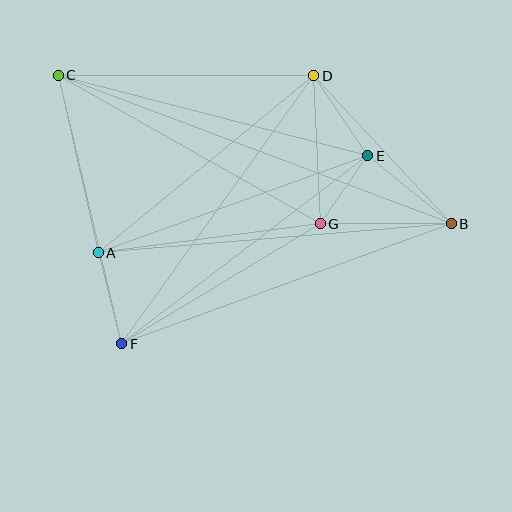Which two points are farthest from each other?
Points B and C are farthest from each other.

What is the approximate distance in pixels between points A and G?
The distance between A and G is approximately 224 pixels.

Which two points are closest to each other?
Points E and G are closest to each other.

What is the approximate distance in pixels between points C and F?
The distance between C and F is approximately 276 pixels.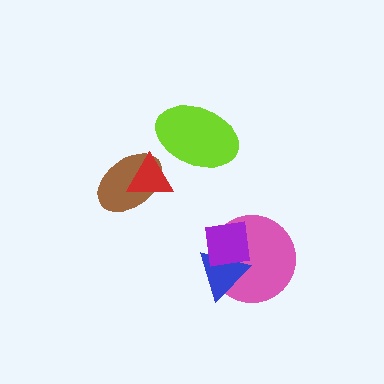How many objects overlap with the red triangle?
1 object overlaps with the red triangle.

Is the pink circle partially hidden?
Yes, it is partially covered by another shape.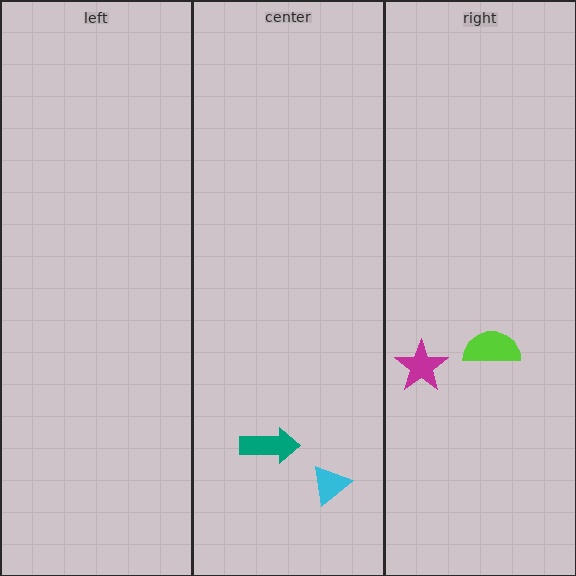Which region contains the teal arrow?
The center region.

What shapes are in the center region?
The teal arrow, the cyan triangle.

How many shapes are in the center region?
2.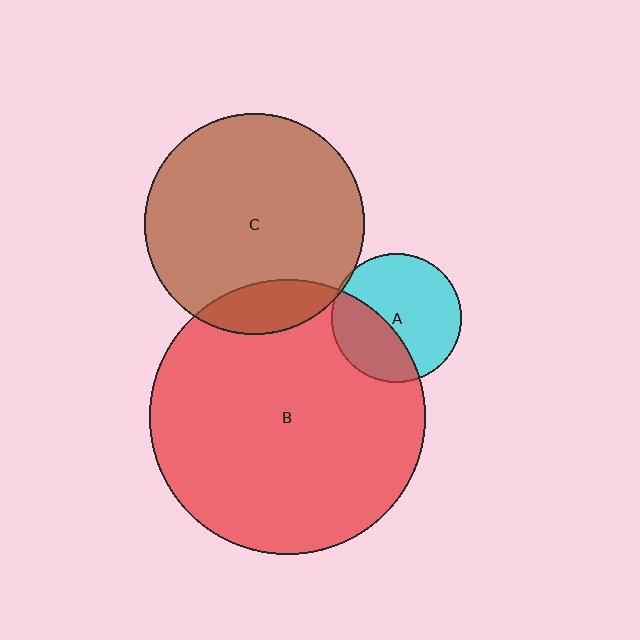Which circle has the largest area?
Circle B (red).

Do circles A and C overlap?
Yes.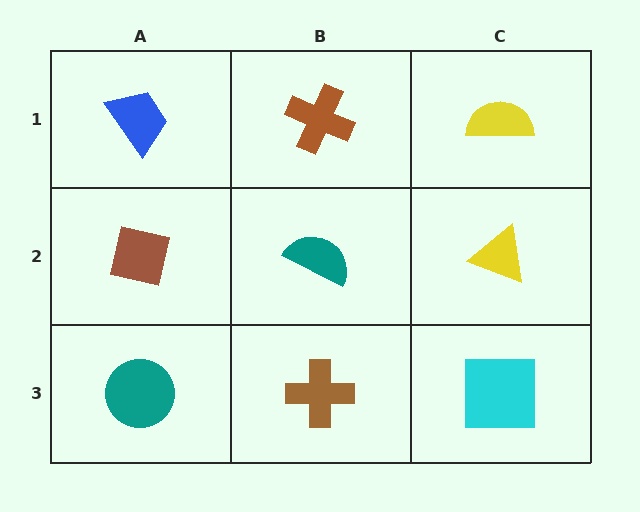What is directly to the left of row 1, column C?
A brown cross.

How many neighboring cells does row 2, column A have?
3.